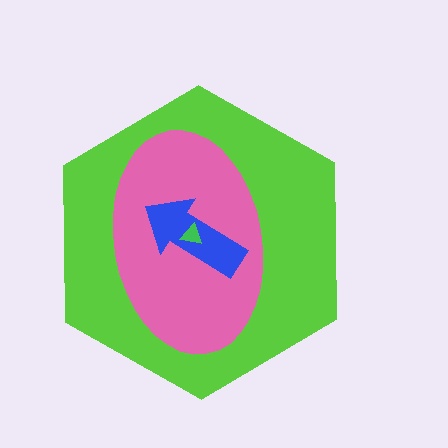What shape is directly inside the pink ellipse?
The blue arrow.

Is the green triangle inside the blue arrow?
Yes.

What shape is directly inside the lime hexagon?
The pink ellipse.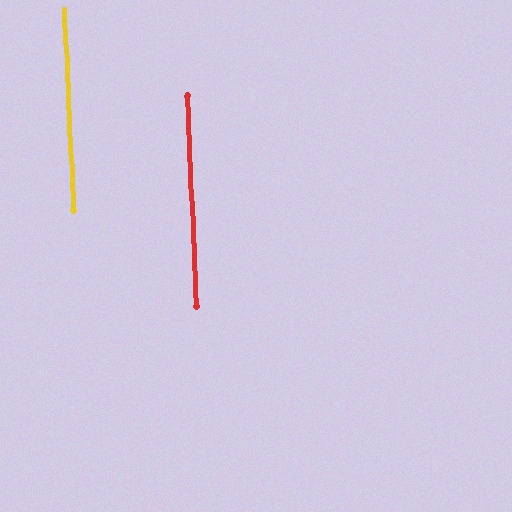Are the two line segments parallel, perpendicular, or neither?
Parallel — their directions differ by only 0.4°.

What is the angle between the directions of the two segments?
Approximately 0 degrees.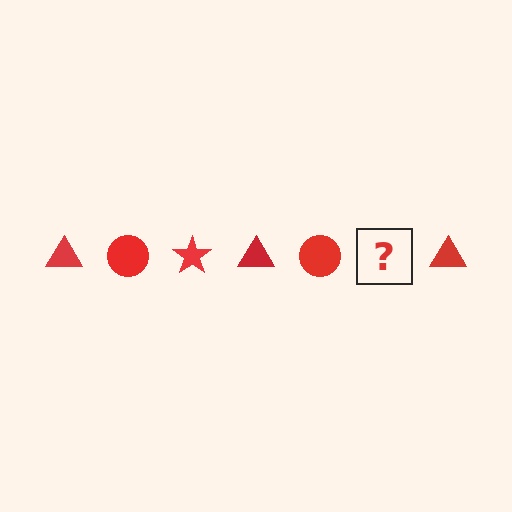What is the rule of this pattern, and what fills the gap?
The rule is that the pattern cycles through triangle, circle, star shapes in red. The gap should be filled with a red star.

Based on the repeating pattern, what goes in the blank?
The blank should be a red star.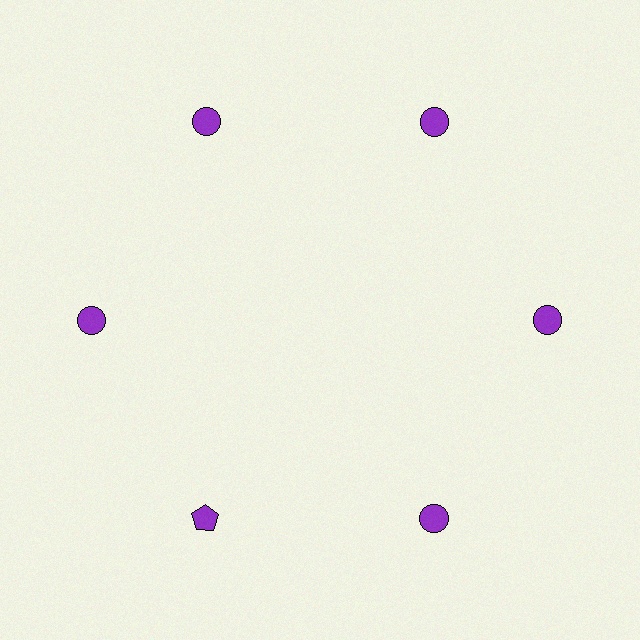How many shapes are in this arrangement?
There are 6 shapes arranged in a ring pattern.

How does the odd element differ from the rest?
It has a different shape: pentagon instead of circle.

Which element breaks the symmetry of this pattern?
The purple pentagon at roughly the 7 o'clock position breaks the symmetry. All other shapes are purple circles.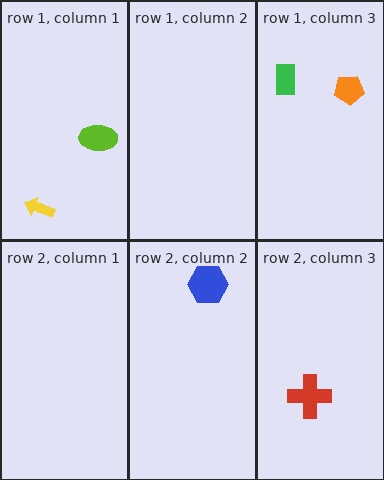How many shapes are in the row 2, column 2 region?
1.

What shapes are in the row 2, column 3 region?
The red cross.